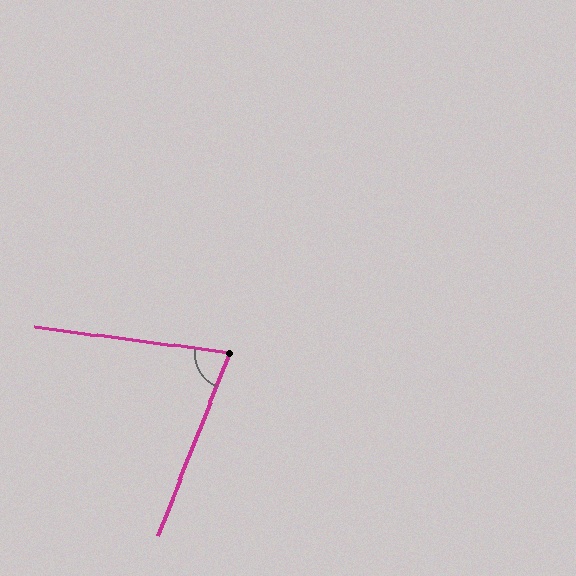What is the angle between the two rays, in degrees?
Approximately 76 degrees.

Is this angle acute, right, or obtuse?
It is acute.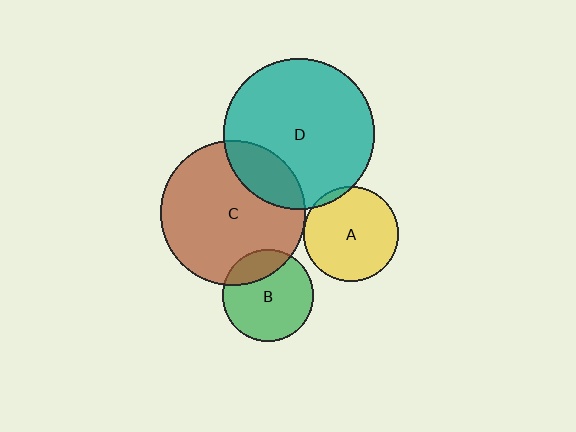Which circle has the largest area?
Circle D (teal).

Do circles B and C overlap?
Yes.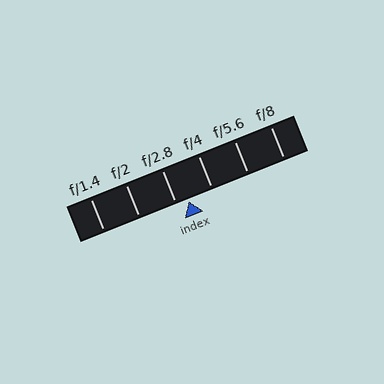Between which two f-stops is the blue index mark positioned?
The index mark is between f/2.8 and f/4.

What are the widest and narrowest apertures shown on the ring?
The widest aperture shown is f/1.4 and the narrowest is f/8.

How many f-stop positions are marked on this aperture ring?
There are 6 f-stop positions marked.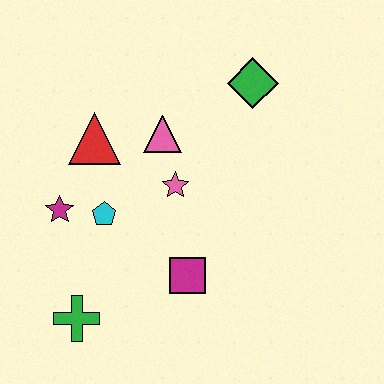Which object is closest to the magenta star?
The cyan pentagon is closest to the magenta star.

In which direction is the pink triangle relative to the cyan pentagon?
The pink triangle is above the cyan pentagon.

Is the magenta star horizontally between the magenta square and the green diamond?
No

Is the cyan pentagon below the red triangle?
Yes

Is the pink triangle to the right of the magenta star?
Yes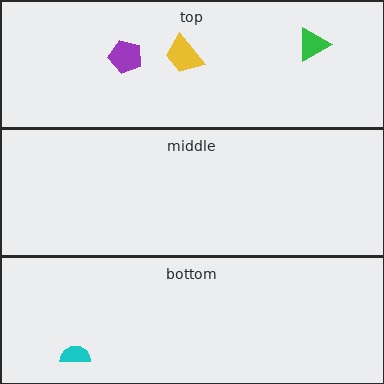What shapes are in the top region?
The yellow trapezoid, the purple pentagon, the green triangle.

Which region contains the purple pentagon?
The top region.